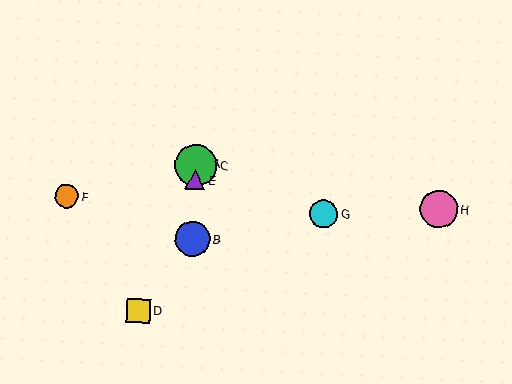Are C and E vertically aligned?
Yes, both are at x≈196.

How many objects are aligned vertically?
4 objects (A, B, C, E) are aligned vertically.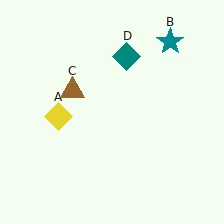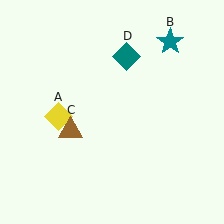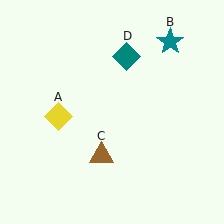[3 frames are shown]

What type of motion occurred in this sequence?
The brown triangle (object C) rotated counterclockwise around the center of the scene.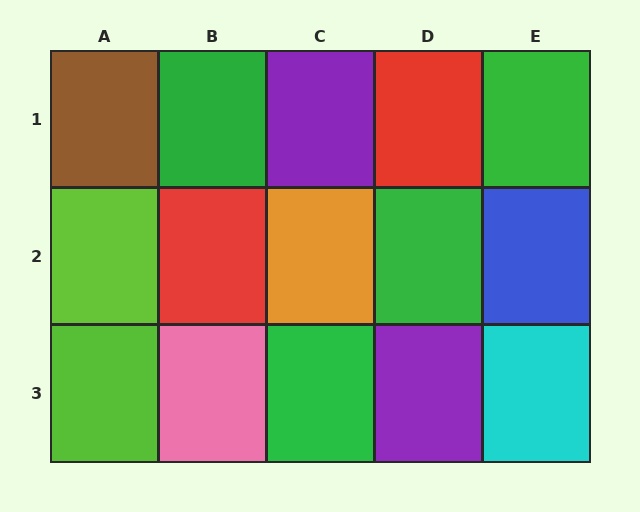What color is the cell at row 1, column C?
Purple.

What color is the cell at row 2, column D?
Green.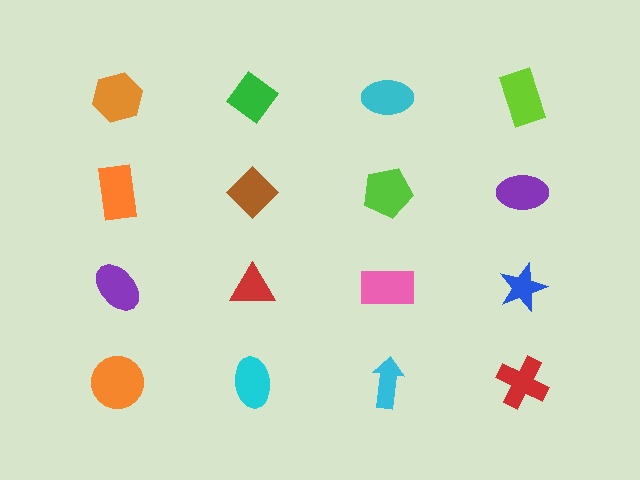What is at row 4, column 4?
A red cross.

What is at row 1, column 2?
A green diamond.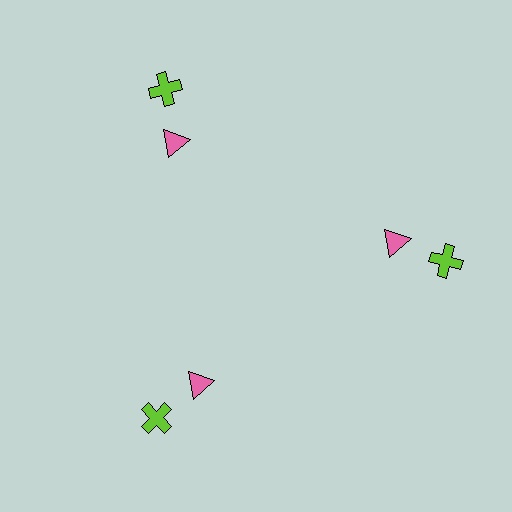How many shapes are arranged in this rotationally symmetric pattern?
There are 6 shapes, arranged in 3 groups of 2.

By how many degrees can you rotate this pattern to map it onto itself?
The pattern maps onto itself every 120 degrees of rotation.